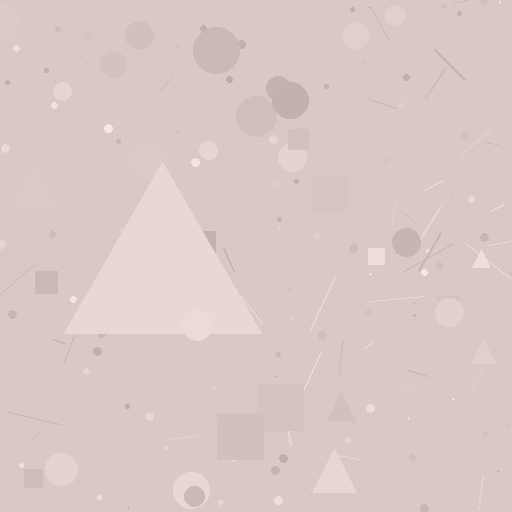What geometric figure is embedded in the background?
A triangle is embedded in the background.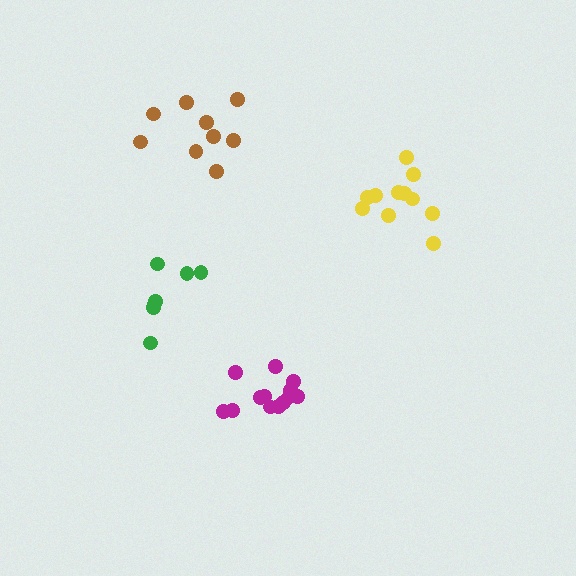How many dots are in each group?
Group 1: 13 dots, Group 2: 11 dots, Group 3: 7 dots, Group 4: 9 dots (40 total).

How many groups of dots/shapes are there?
There are 4 groups.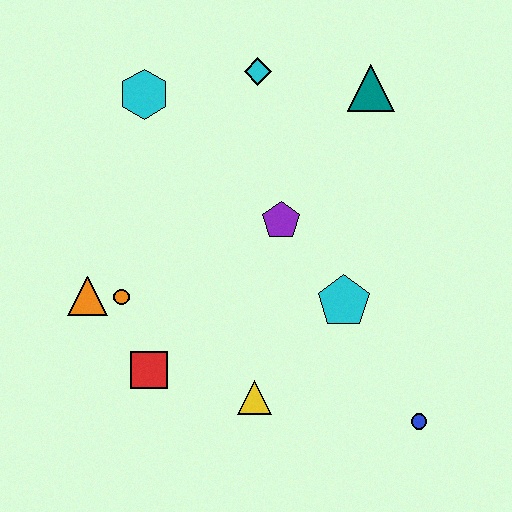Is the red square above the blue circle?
Yes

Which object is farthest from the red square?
The teal triangle is farthest from the red square.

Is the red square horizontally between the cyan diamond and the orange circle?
Yes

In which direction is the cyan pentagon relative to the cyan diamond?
The cyan pentagon is below the cyan diamond.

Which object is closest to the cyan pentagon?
The purple pentagon is closest to the cyan pentagon.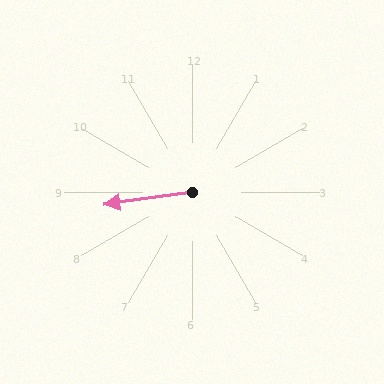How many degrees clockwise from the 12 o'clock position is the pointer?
Approximately 262 degrees.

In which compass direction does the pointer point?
West.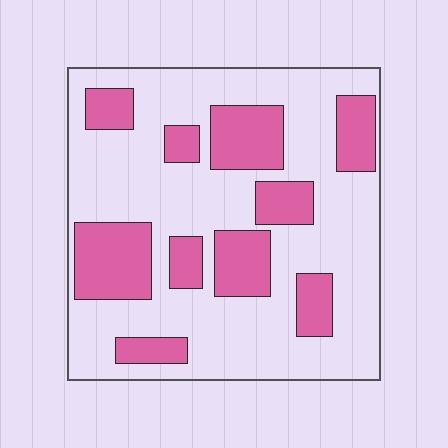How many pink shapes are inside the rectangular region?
10.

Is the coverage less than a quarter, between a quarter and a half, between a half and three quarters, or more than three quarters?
Between a quarter and a half.